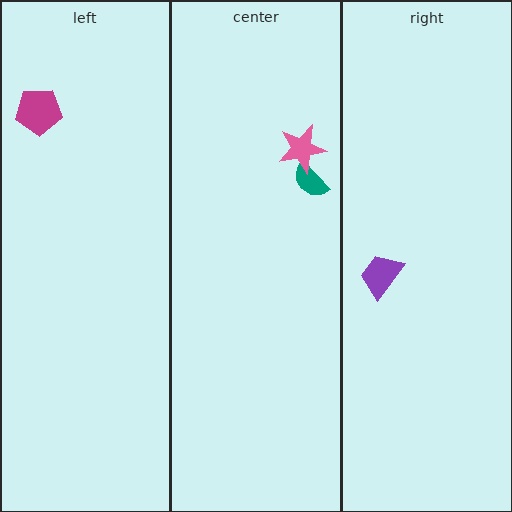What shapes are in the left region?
The magenta pentagon.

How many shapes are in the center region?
2.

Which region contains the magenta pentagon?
The left region.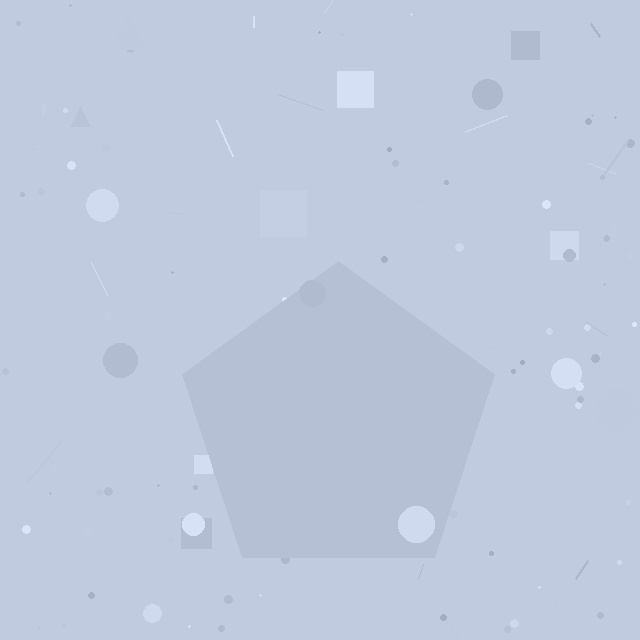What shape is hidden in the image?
A pentagon is hidden in the image.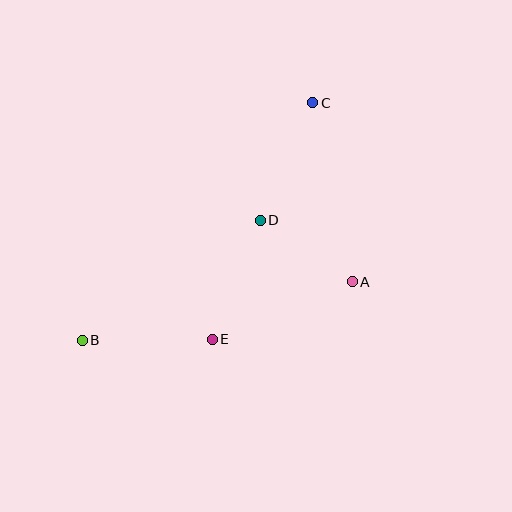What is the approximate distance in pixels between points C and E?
The distance between C and E is approximately 257 pixels.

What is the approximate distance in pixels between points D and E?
The distance between D and E is approximately 128 pixels.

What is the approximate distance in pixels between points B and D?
The distance between B and D is approximately 215 pixels.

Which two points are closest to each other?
Points A and D are closest to each other.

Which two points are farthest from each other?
Points B and C are farthest from each other.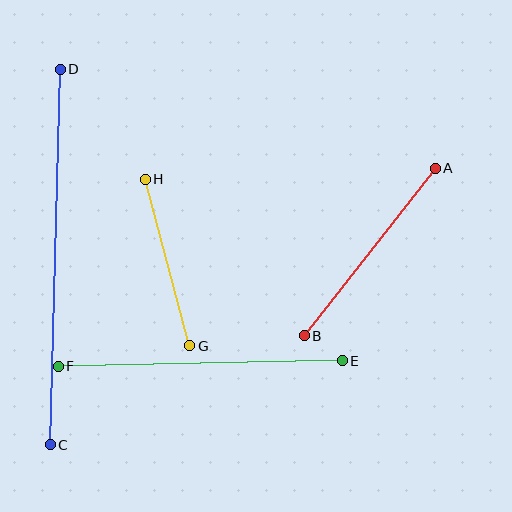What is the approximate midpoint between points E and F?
The midpoint is at approximately (200, 363) pixels.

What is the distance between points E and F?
The distance is approximately 284 pixels.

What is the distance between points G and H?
The distance is approximately 172 pixels.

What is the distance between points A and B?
The distance is approximately 212 pixels.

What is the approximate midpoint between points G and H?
The midpoint is at approximately (167, 263) pixels.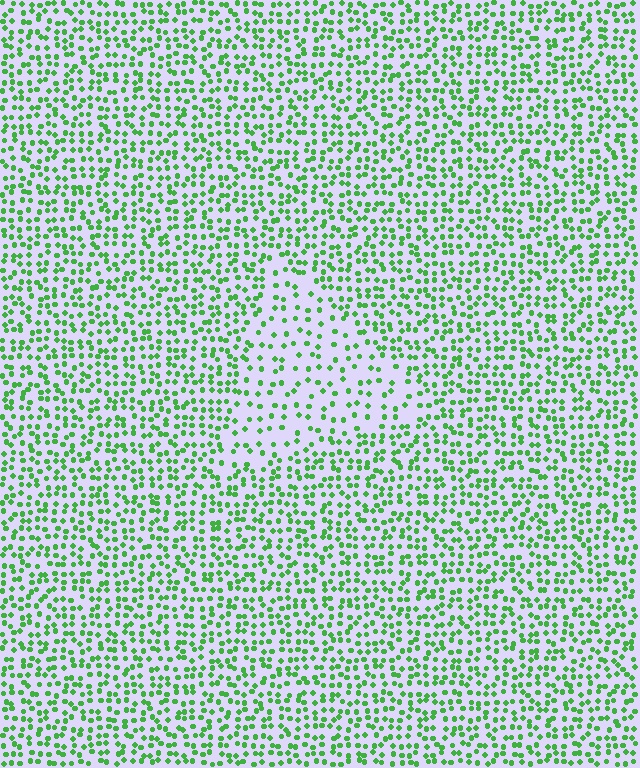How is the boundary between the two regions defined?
The boundary is defined by a change in element density (approximately 2.0x ratio). All elements are the same color, size, and shape.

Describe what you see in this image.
The image contains small green elements arranged at two different densities. A triangle-shaped region is visible where the elements are less densely packed than the surrounding area.